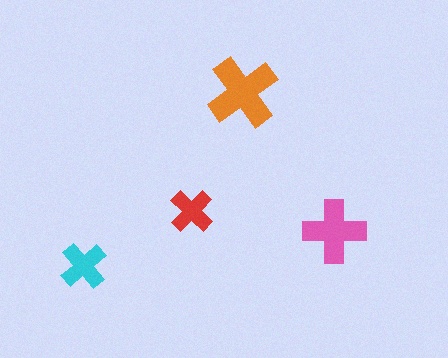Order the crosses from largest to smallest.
the orange one, the pink one, the cyan one, the red one.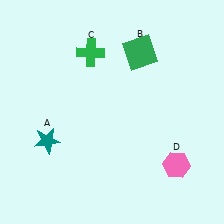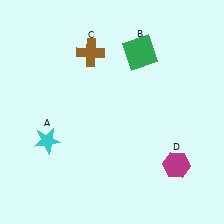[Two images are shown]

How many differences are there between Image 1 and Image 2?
There are 3 differences between the two images.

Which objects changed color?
A changed from teal to cyan. C changed from green to brown. D changed from pink to magenta.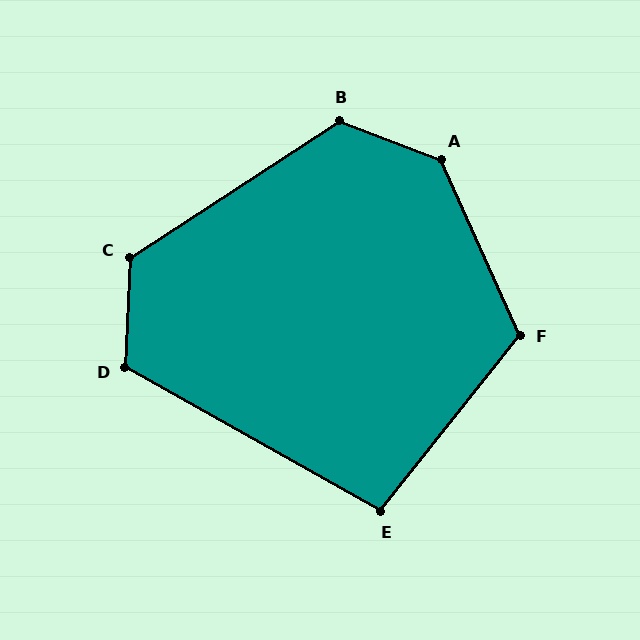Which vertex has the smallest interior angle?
E, at approximately 99 degrees.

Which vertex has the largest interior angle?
A, at approximately 136 degrees.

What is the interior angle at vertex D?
Approximately 117 degrees (obtuse).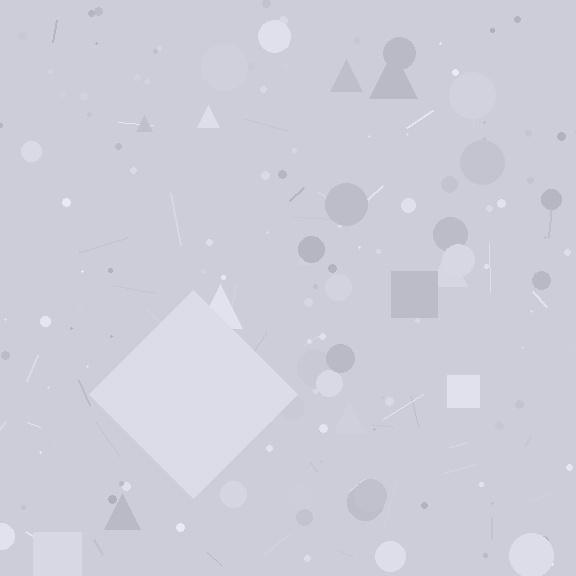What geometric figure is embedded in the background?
A diamond is embedded in the background.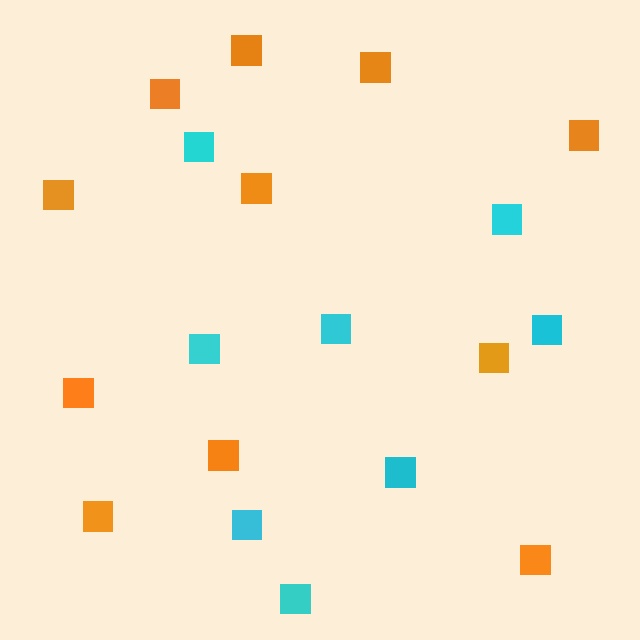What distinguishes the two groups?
There are 2 groups: one group of cyan squares (8) and one group of orange squares (11).